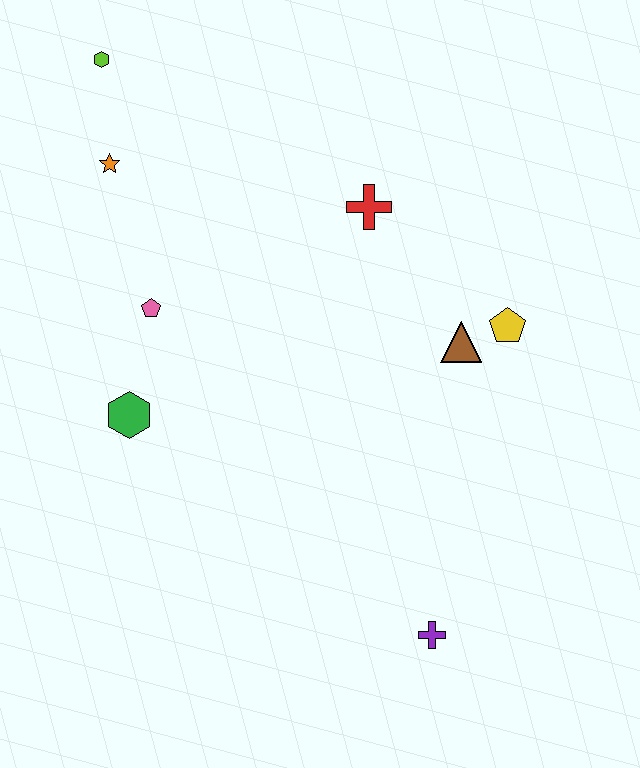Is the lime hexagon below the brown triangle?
No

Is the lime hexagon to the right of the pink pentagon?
No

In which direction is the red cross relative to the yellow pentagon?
The red cross is to the left of the yellow pentagon.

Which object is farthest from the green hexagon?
The yellow pentagon is farthest from the green hexagon.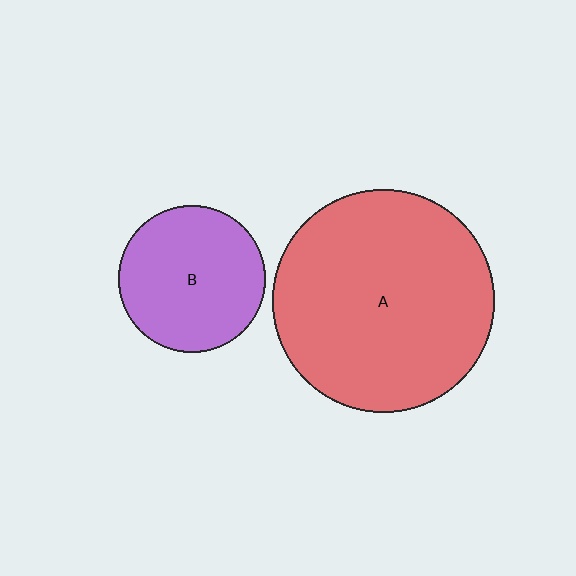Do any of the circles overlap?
No, none of the circles overlap.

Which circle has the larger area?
Circle A (red).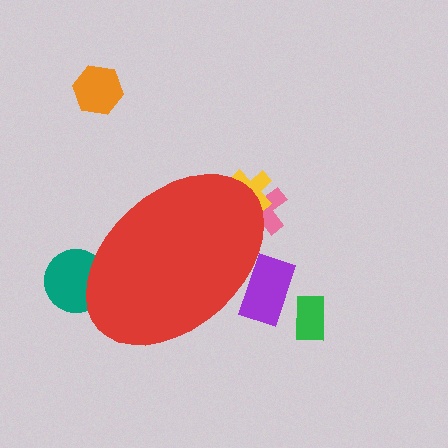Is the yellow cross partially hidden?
Yes, the yellow cross is partially hidden behind the red ellipse.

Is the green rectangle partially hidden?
No, the green rectangle is fully visible.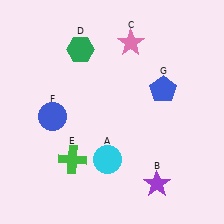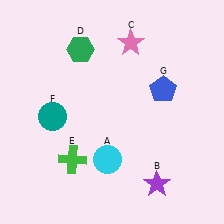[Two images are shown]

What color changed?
The circle (F) changed from blue in Image 1 to teal in Image 2.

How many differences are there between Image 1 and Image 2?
There is 1 difference between the two images.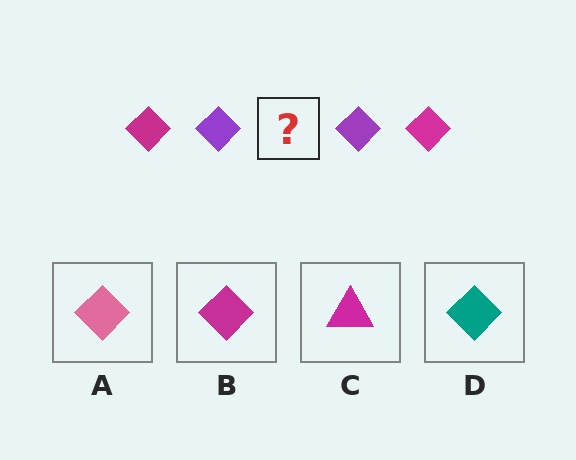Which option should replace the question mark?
Option B.